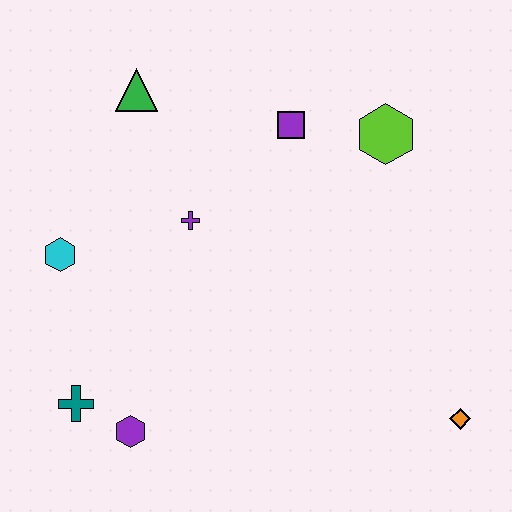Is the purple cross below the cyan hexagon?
No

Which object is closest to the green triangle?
The purple cross is closest to the green triangle.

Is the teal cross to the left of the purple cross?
Yes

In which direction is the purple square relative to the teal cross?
The purple square is above the teal cross.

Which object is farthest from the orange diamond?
The green triangle is farthest from the orange diamond.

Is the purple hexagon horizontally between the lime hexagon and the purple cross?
No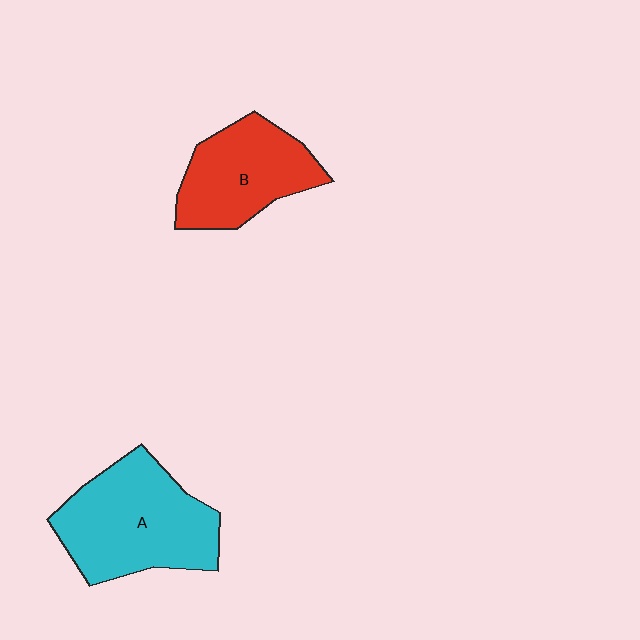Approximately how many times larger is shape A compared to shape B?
Approximately 1.3 times.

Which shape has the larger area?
Shape A (cyan).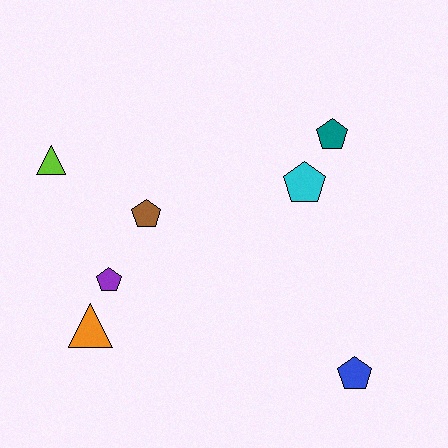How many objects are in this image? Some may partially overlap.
There are 7 objects.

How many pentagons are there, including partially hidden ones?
There are 5 pentagons.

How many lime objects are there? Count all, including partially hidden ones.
There is 1 lime object.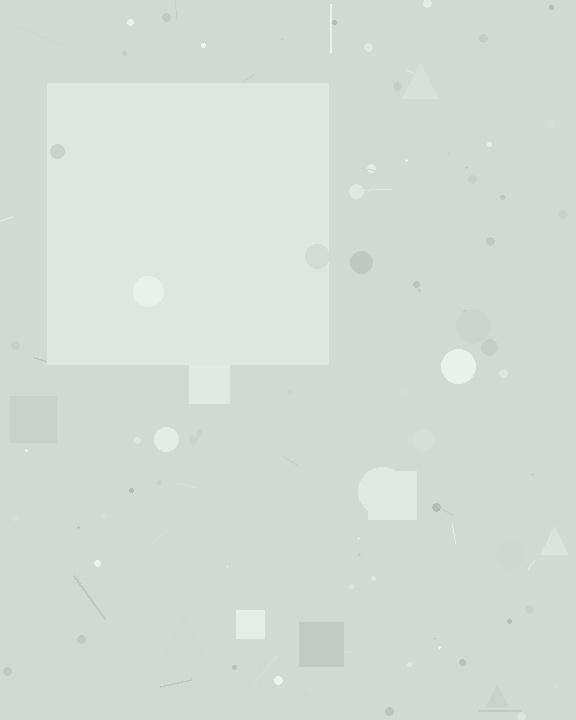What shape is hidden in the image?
A square is hidden in the image.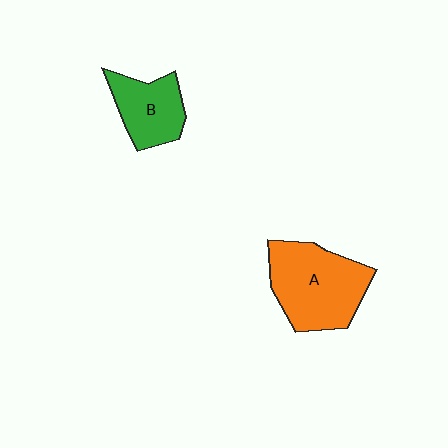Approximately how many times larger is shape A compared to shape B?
Approximately 1.7 times.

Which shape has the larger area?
Shape A (orange).